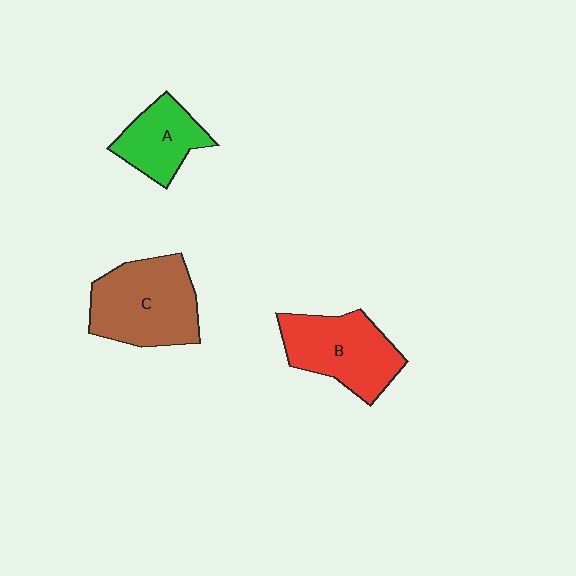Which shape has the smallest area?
Shape A (green).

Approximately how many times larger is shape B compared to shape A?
Approximately 1.4 times.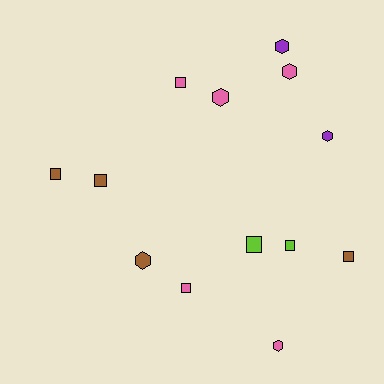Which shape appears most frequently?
Square, with 7 objects.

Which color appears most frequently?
Pink, with 5 objects.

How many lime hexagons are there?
There are no lime hexagons.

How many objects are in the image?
There are 13 objects.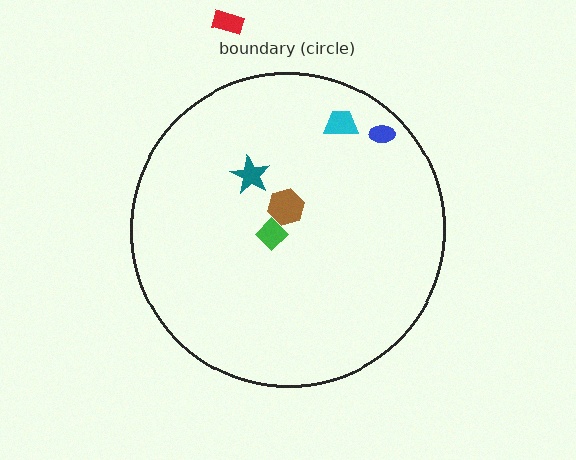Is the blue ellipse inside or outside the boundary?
Inside.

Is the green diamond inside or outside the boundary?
Inside.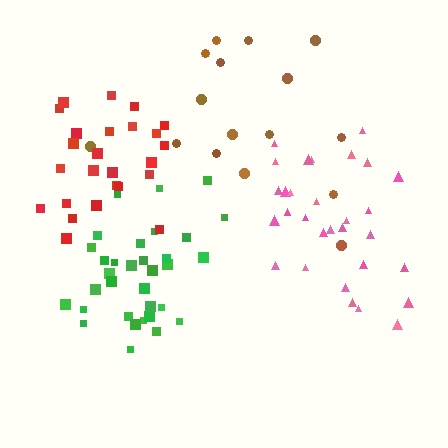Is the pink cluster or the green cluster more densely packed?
Green.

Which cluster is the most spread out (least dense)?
Brown.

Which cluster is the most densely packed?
Red.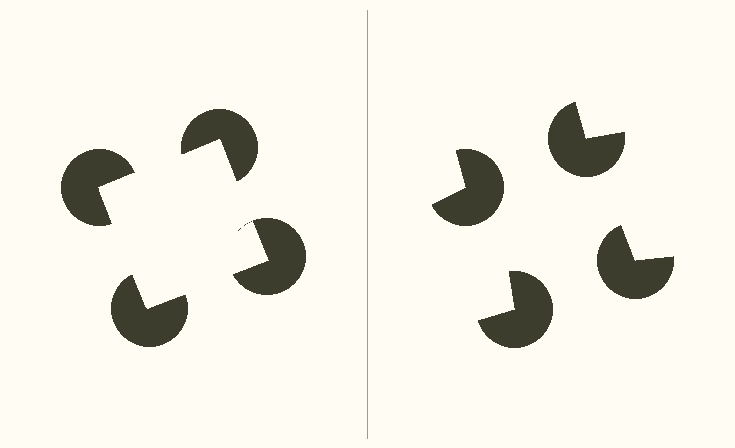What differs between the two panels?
The pac-man discs are positioned identically on both sides; only the wedge orientations differ. On the left they align to a square; on the right they are misaligned.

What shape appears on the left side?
An illusory square.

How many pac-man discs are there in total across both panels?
8 — 4 on each side.